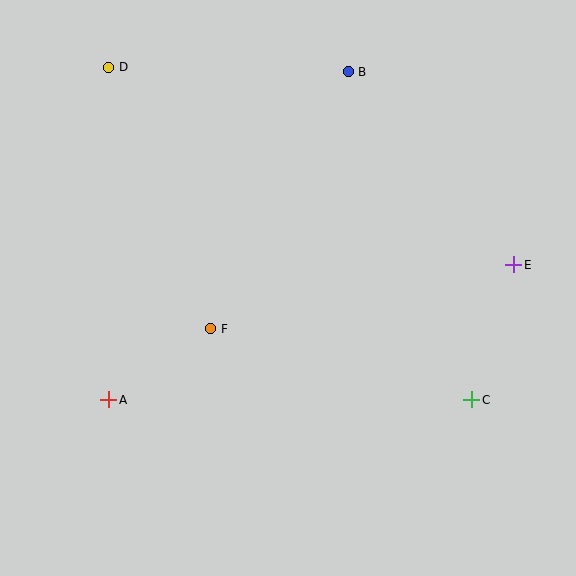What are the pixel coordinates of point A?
Point A is at (109, 400).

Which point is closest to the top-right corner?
Point B is closest to the top-right corner.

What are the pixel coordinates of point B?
Point B is at (348, 72).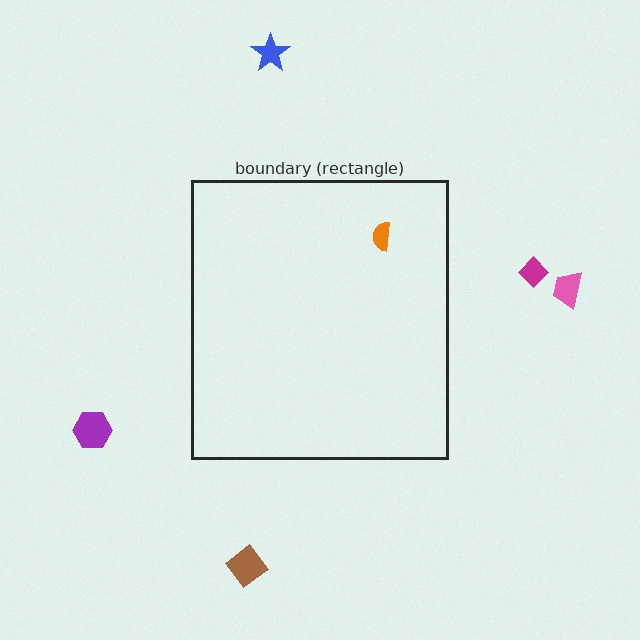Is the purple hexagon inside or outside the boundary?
Outside.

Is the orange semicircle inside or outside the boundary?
Inside.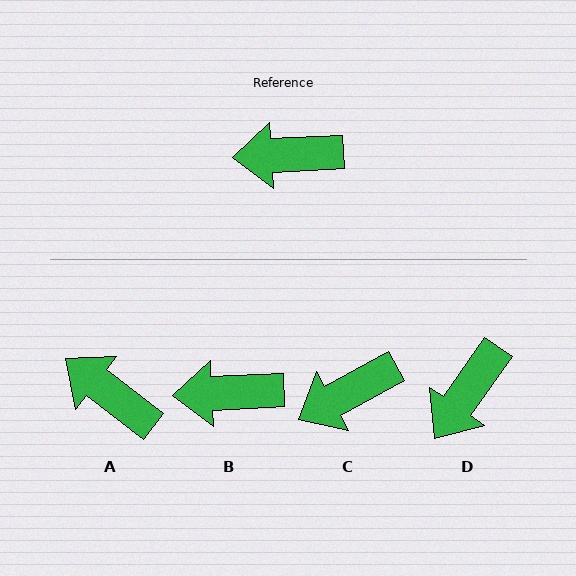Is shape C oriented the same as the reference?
No, it is off by about 26 degrees.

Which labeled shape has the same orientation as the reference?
B.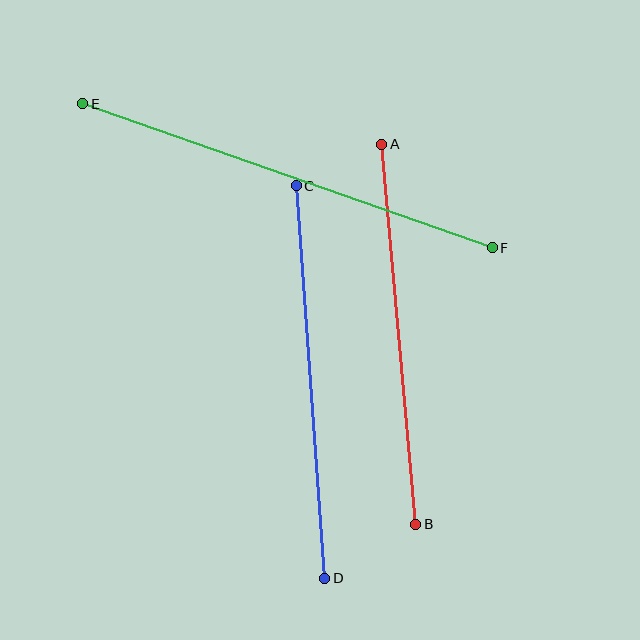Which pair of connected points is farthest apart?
Points E and F are farthest apart.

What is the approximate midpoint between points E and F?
The midpoint is at approximately (288, 176) pixels.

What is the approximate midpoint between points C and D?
The midpoint is at approximately (311, 382) pixels.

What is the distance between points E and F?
The distance is approximately 434 pixels.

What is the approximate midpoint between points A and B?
The midpoint is at approximately (399, 334) pixels.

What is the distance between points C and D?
The distance is approximately 394 pixels.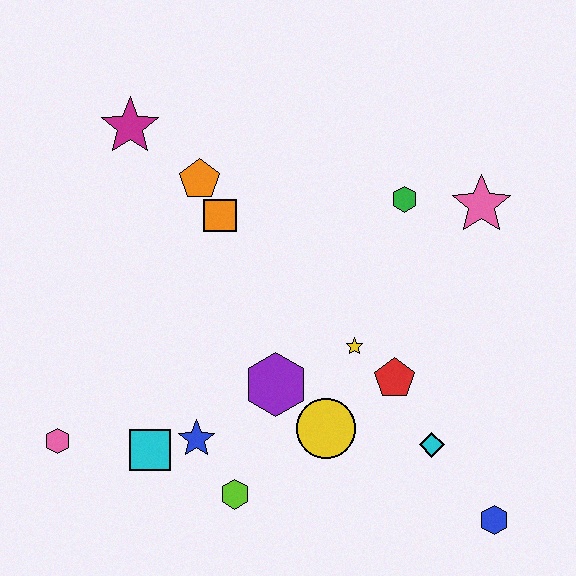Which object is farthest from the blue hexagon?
The magenta star is farthest from the blue hexagon.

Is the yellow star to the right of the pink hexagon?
Yes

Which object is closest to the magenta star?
The orange pentagon is closest to the magenta star.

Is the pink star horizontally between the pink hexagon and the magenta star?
No